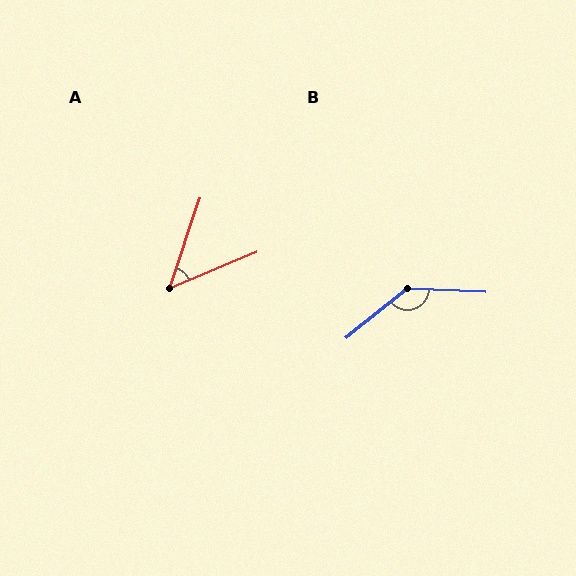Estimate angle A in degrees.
Approximately 49 degrees.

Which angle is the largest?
B, at approximately 138 degrees.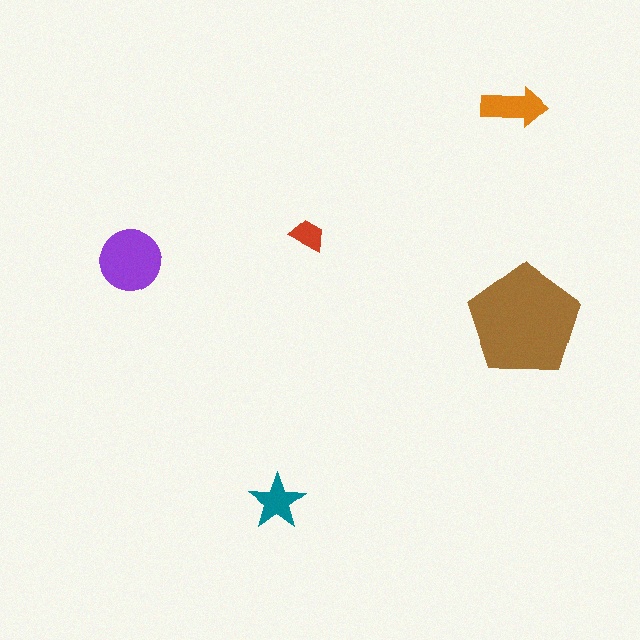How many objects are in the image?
There are 5 objects in the image.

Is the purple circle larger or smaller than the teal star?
Larger.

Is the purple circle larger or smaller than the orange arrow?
Larger.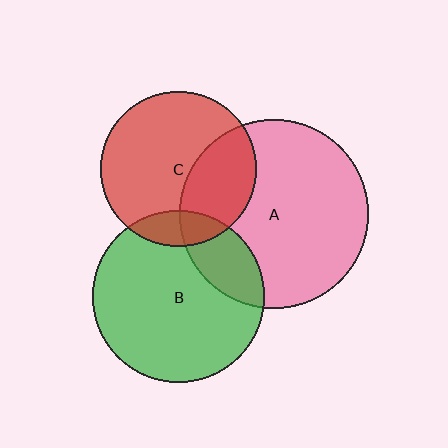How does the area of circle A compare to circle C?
Approximately 1.5 times.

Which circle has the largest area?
Circle A (pink).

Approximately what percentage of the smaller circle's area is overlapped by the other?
Approximately 20%.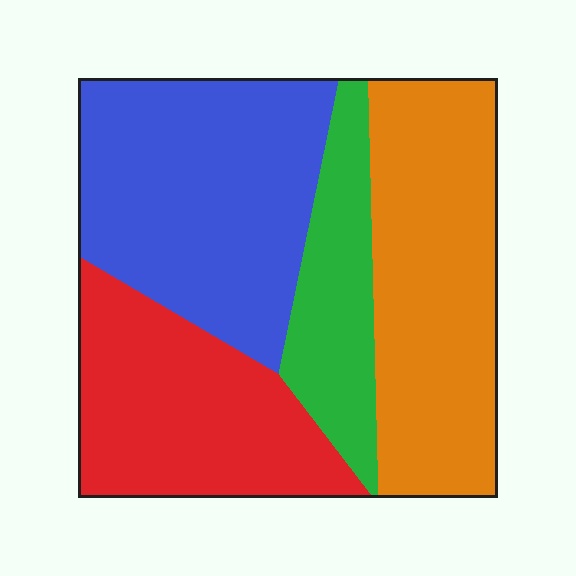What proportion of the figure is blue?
Blue covers around 30% of the figure.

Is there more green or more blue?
Blue.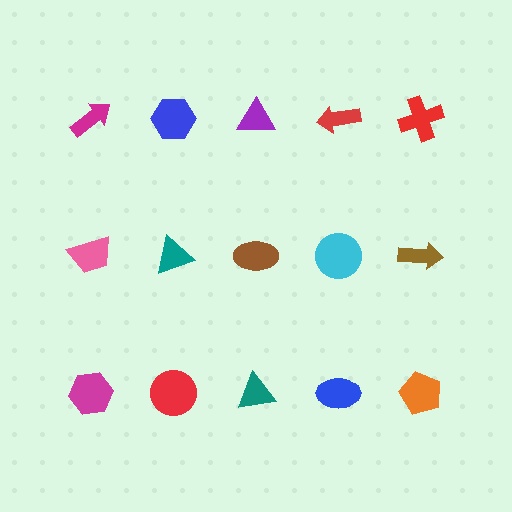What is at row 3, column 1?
A magenta hexagon.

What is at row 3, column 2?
A red circle.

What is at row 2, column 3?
A brown ellipse.